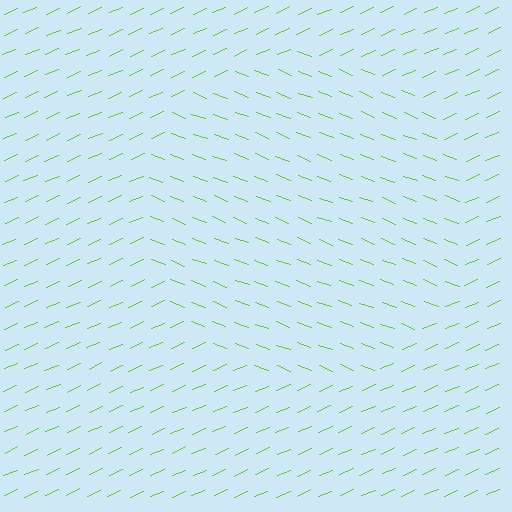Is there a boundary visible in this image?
Yes, there is a texture boundary formed by a change in line orientation.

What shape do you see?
I see a circle.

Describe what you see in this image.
The image is filled with small lime line segments. A circle region in the image has lines oriented differently from the surrounding lines, creating a visible texture boundary.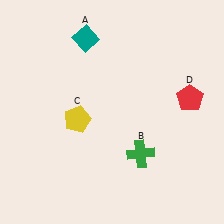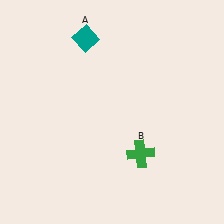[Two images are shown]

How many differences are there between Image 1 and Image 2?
There are 2 differences between the two images.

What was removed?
The yellow pentagon (C), the red pentagon (D) were removed in Image 2.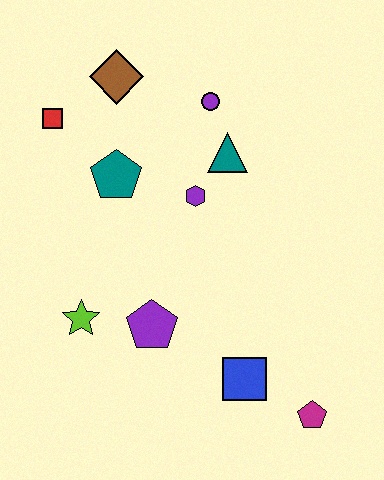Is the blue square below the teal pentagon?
Yes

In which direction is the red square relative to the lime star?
The red square is above the lime star.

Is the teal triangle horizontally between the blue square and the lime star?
Yes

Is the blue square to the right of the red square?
Yes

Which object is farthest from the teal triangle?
The magenta pentagon is farthest from the teal triangle.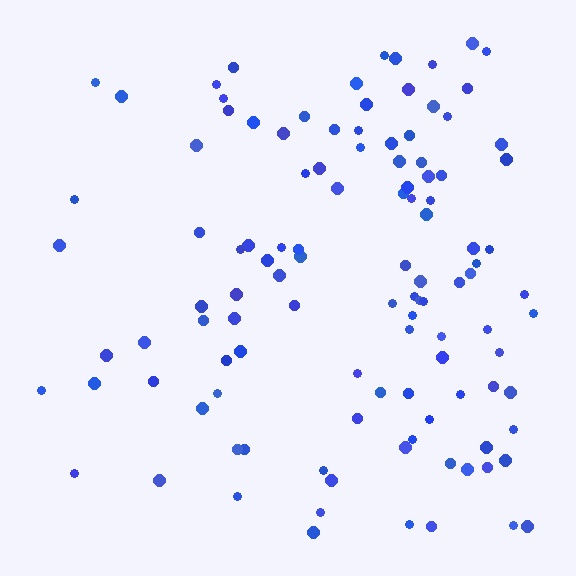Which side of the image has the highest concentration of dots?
The right.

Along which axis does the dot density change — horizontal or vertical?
Horizontal.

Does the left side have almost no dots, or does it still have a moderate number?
Still a moderate number, just noticeably fewer than the right.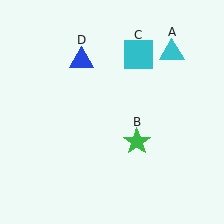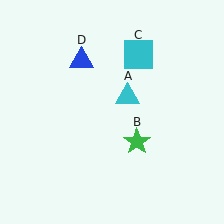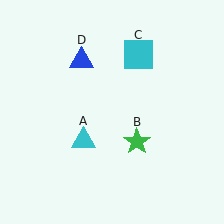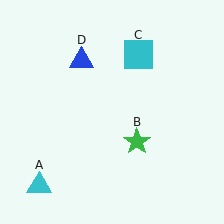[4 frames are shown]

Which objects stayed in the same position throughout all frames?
Green star (object B) and cyan square (object C) and blue triangle (object D) remained stationary.